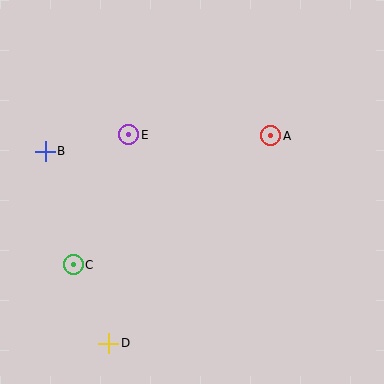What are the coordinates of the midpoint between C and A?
The midpoint between C and A is at (172, 200).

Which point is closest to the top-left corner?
Point B is closest to the top-left corner.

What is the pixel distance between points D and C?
The distance between D and C is 87 pixels.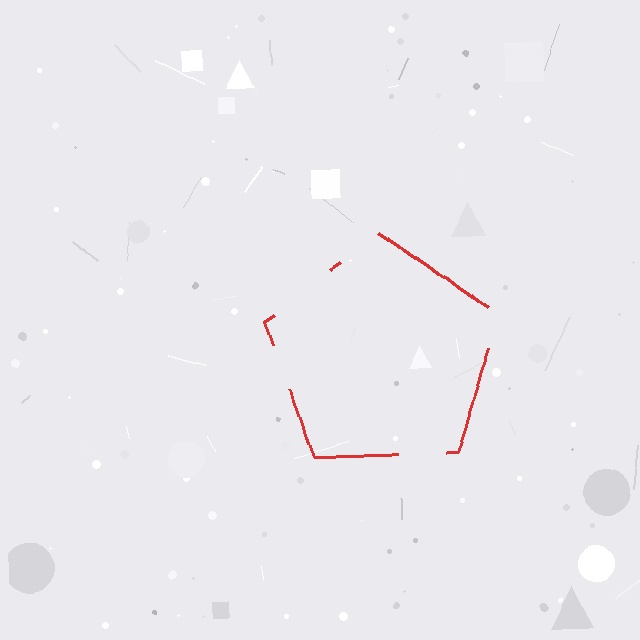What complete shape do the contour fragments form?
The contour fragments form a pentagon.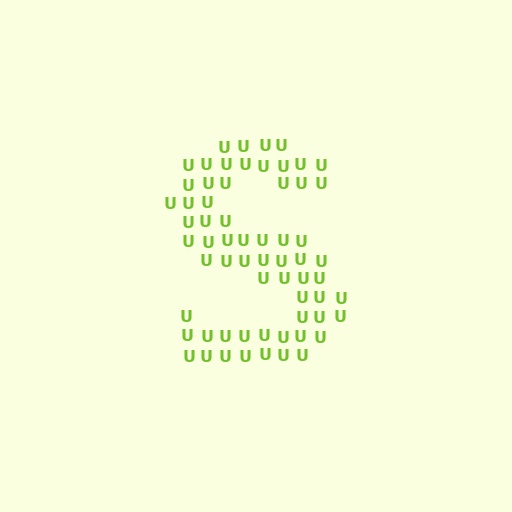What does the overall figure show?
The overall figure shows the letter S.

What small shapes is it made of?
It is made of small letter U's.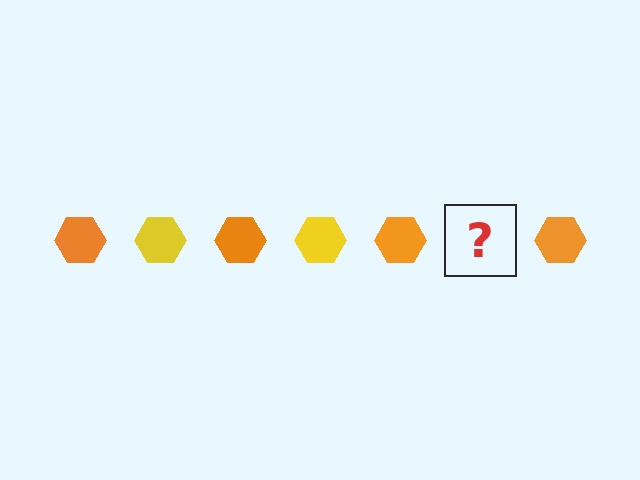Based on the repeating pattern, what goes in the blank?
The blank should be a yellow hexagon.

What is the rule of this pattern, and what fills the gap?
The rule is that the pattern cycles through orange, yellow hexagons. The gap should be filled with a yellow hexagon.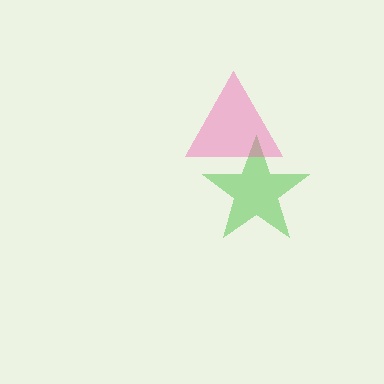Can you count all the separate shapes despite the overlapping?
Yes, there are 2 separate shapes.